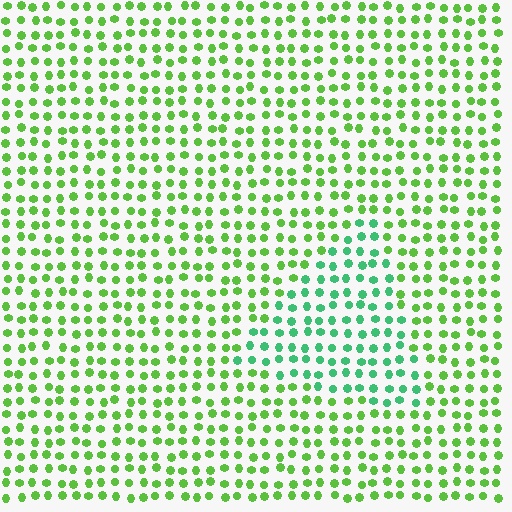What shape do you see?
I see a triangle.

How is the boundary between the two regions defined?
The boundary is defined purely by a slight shift in hue (about 38 degrees). Spacing, size, and orientation are identical on both sides.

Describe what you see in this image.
The image is filled with small lime elements in a uniform arrangement. A triangle-shaped region is visible where the elements are tinted to a slightly different hue, forming a subtle color boundary.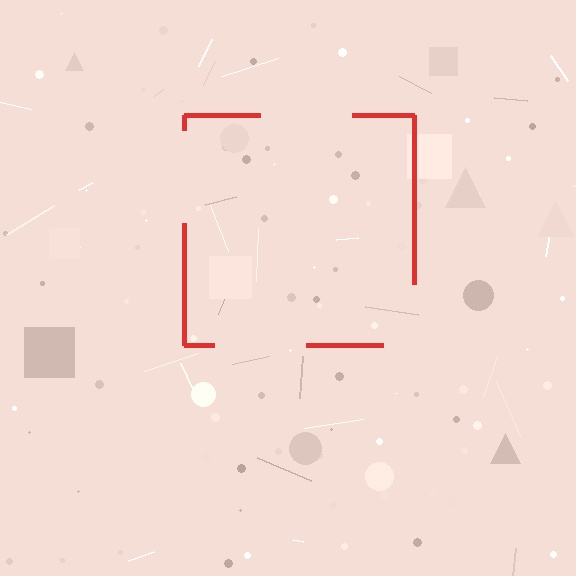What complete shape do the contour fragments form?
The contour fragments form a square.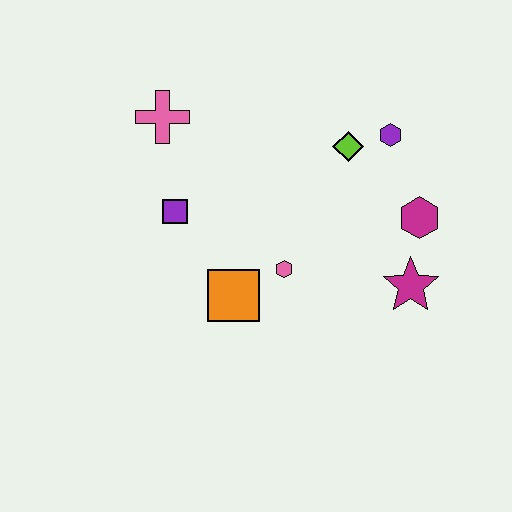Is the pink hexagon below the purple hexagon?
Yes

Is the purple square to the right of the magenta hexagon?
No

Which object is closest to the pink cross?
The purple square is closest to the pink cross.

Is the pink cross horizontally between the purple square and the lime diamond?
No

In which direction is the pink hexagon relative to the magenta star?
The pink hexagon is to the left of the magenta star.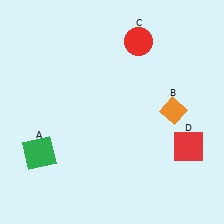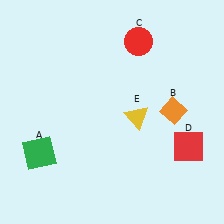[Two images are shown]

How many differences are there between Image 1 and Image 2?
There is 1 difference between the two images.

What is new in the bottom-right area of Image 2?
A yellow triangle (E) was added in the bottom-right area of Image 2.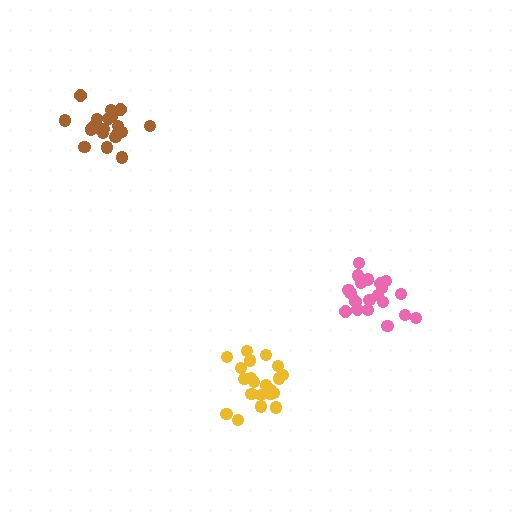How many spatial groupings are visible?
There are 3 spatial groupings.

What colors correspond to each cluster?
The clusters are colored: brown, yellow, pink.